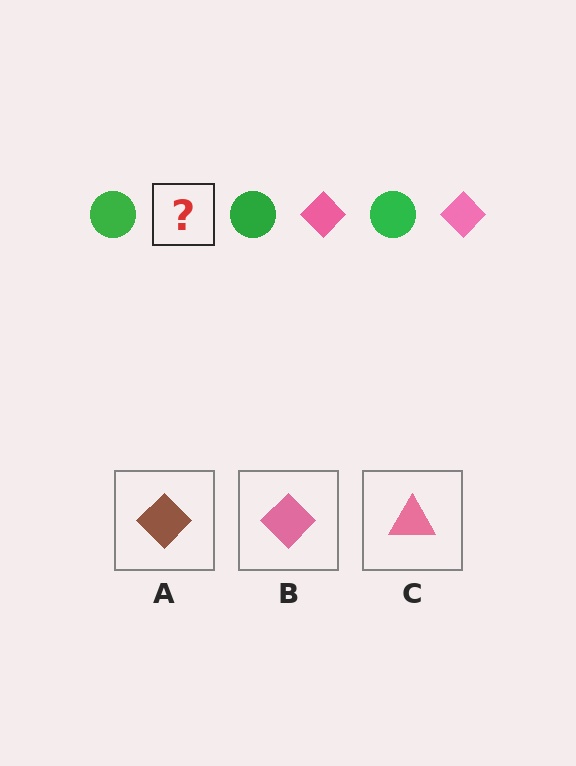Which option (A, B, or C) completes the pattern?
B.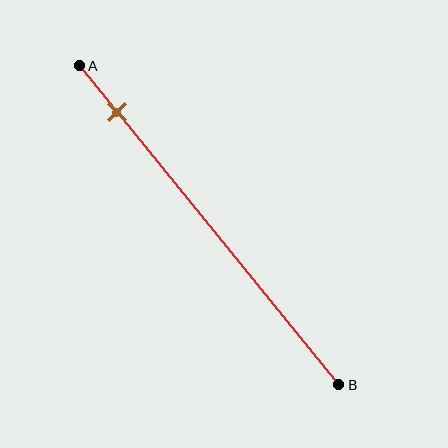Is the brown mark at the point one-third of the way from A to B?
No, the mark is at about 15% from A, not at the 33% one-third point.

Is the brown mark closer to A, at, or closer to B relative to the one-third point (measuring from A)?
The brown mark is closer to point A than the one-third point of segment AB.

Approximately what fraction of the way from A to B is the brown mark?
The brown mark is approximately 15% of the way from A to B.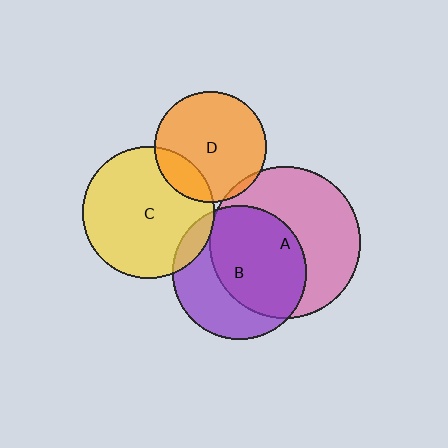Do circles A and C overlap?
Yes.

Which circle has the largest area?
Circle A (pink).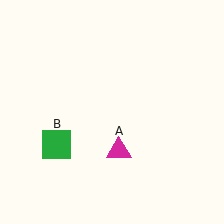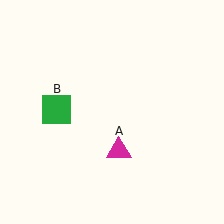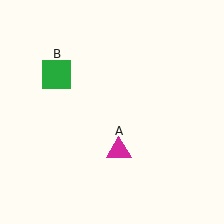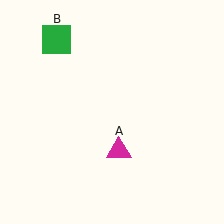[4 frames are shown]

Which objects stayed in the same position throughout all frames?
Magenta triangle (object A) remained stationary.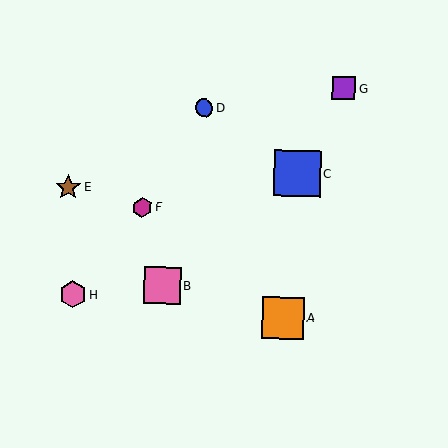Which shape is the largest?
The blue square (labeled C) is the largest.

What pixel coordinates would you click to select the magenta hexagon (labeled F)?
Click at (142, 207) to select the magenta hexagon F.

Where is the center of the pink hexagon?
The center of the pink hexagon is at (73, 294).